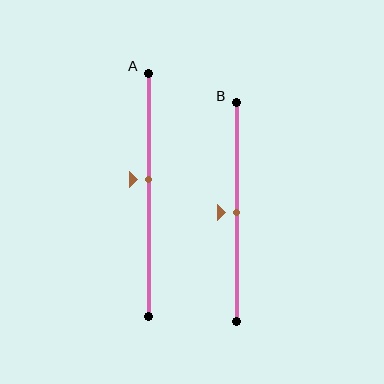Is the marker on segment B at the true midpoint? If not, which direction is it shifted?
Yes, the marker on segment B is at the true midpoint.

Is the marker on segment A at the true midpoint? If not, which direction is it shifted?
No, the marker on segment A is shifted upward by about 6% of the segment length.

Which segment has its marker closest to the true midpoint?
Segment B has its marker closest to the true midpoint.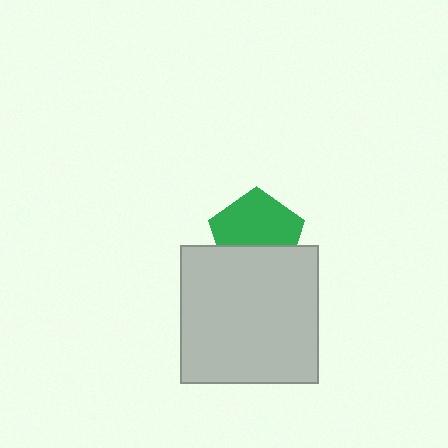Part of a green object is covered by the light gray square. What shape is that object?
It is a pentagon.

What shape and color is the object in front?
The object in front is a light gray square.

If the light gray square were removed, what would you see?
You would see the complete green pentagon.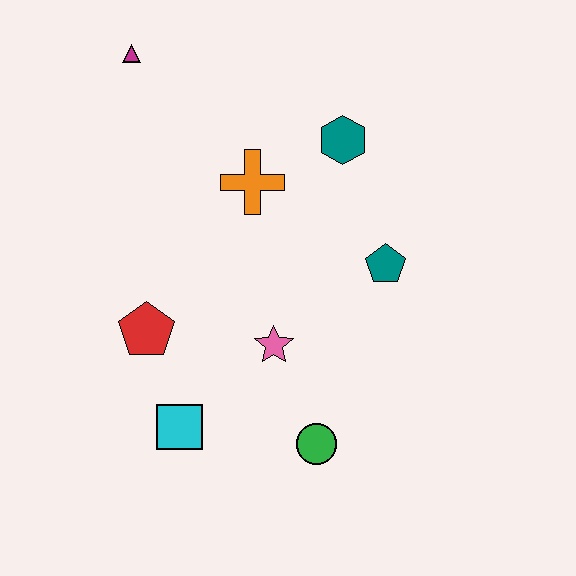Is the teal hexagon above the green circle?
Yes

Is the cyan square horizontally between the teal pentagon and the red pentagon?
Yes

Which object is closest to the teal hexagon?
The orange cross is closest to the teal hexagon.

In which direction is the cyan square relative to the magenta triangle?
The cyan square is below the magenta triangle.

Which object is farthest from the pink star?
The magenta triangle is farthest from the pink star.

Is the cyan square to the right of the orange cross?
No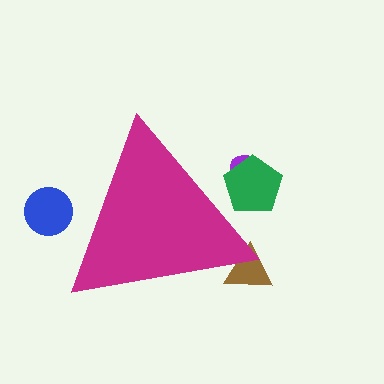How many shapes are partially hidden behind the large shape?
4 shapes are partially hidden.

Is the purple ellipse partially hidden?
Yes, the purple ellipse is partially hidden behind the magenta triangle.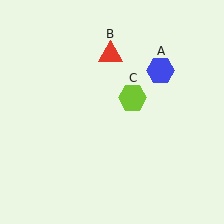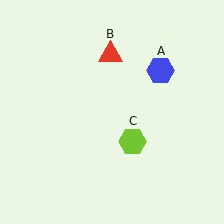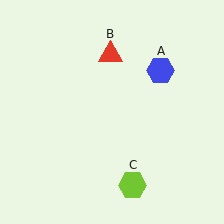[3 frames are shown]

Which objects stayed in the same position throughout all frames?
Blue hexagon (object A) and red triangle (object B) remained stationary.